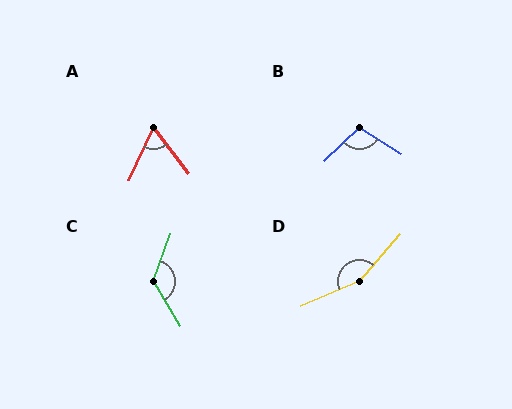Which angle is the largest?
D, at approximately 153 degrees.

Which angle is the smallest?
A, at approximately 62 degrees.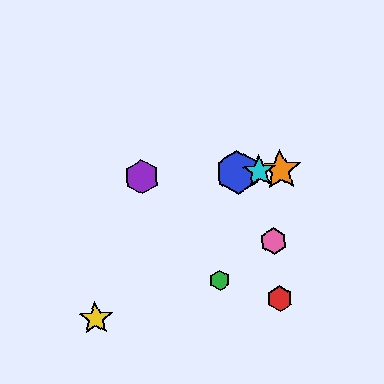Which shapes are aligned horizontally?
The blue hexagon, the purple hexagon, the orange star, the cyan star are aligned horizontally.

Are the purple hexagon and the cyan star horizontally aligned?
Yes, both are at y≈177.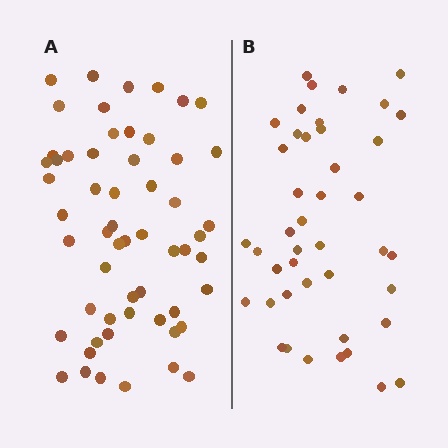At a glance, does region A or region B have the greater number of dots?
Region A (the left region) has more dots.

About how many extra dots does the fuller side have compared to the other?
Region A has approximately 15 more dots than region B.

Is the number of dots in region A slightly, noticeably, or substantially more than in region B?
Region A has noticeably more, but not dramatically so. The ratio is roughly 1.3 to 1.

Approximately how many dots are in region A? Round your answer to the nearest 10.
About 60 dots. (The exact count is 57, which rounds to 60.)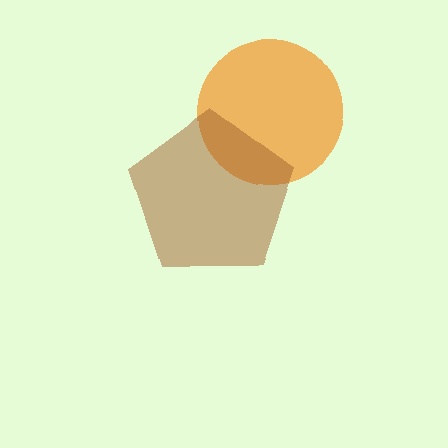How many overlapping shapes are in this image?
There are 2 overlapping shapes in the image.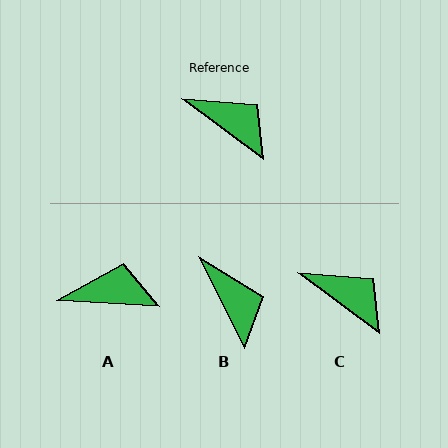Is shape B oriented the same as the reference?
No, it is off by about 27 degrees.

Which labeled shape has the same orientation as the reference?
C.